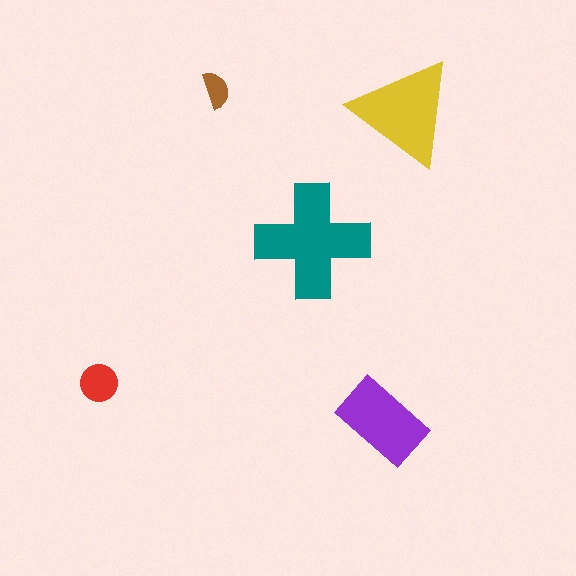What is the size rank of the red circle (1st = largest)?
4th.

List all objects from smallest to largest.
The brown semicircle, the red circle, the purple rectangle, the yellow triangle, the teal cross.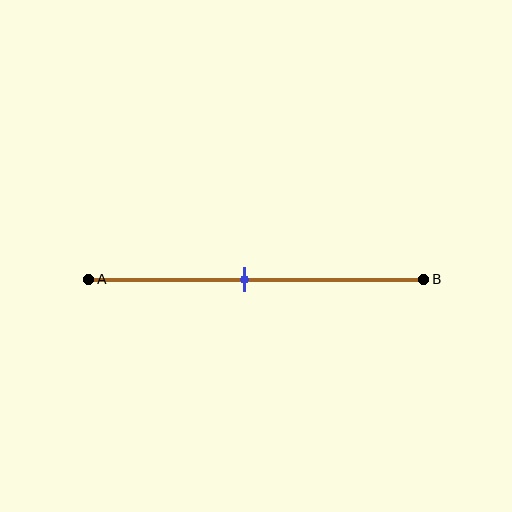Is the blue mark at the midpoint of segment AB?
No, the mark is at about 45% from A, not at the 50% midpoint.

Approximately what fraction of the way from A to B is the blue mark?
The blue mark is approximately 45% of the way from A to B.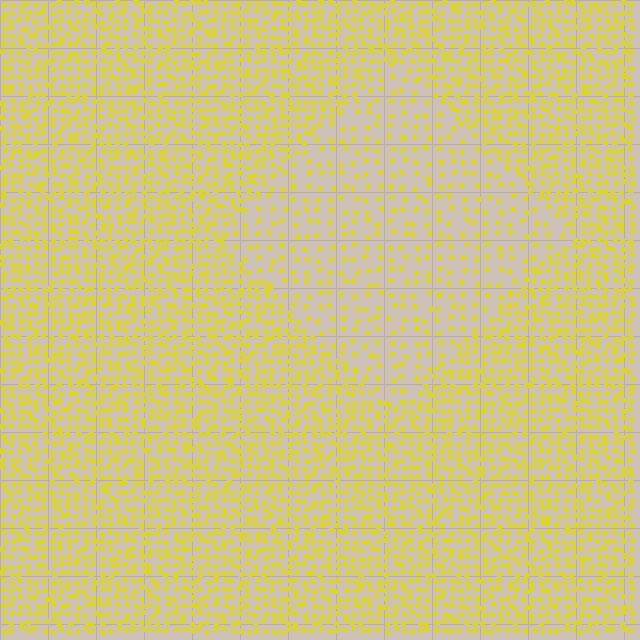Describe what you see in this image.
The image contains small yellow elements arranged at two different densities. A diamond-shaped region is visible where the elements are less densely packed than the surrounding area.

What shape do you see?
I see a diamond.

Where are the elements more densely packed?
The elements are more densely packed outside the diamond boundary.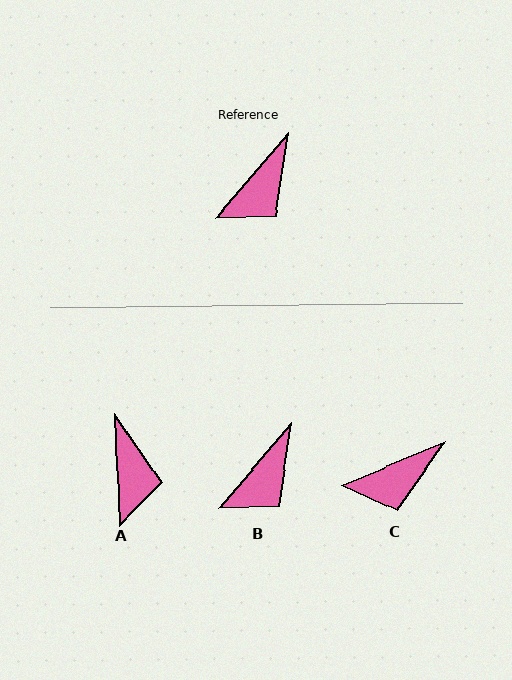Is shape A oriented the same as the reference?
No, it is off by about 42 degrees.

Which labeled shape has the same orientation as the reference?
B.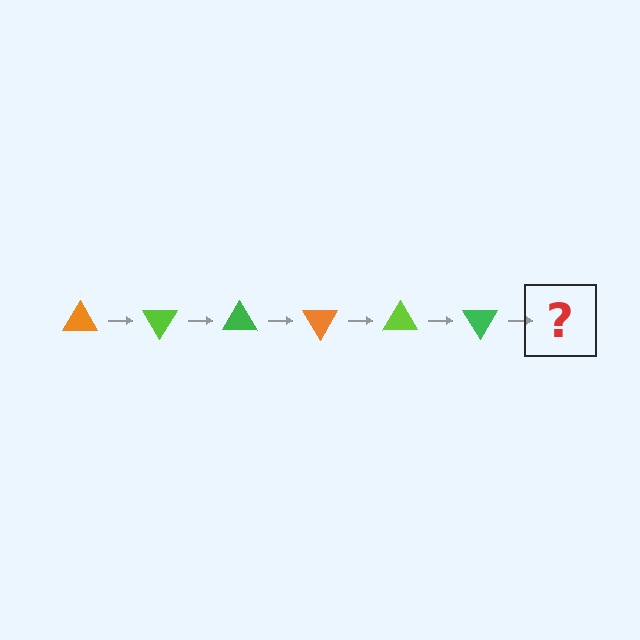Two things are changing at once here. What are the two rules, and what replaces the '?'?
The two rules are that it rotates 60 degrees each step and the color cycles through orange, lime, and green. The '?' should be an orange triangle, rotated 360 degrees from the start.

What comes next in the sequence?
The next element should be an orange triangle, rotated 360 degrees from the start.